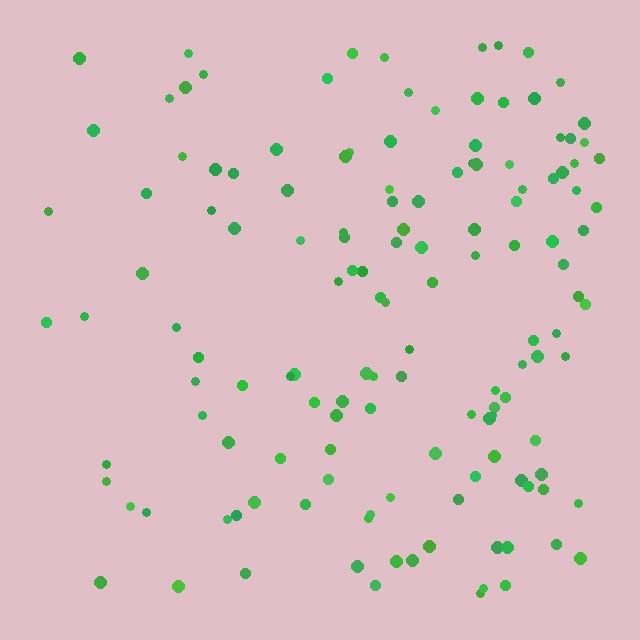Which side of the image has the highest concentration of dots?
The right.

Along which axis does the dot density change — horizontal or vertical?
Horizontal.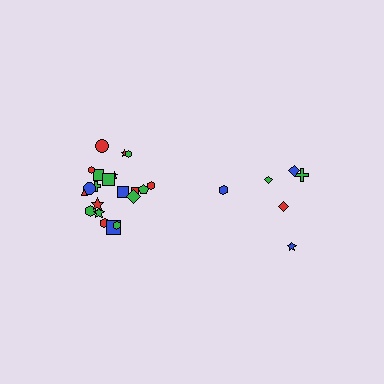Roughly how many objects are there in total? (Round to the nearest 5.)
Roughly 30 objects in total.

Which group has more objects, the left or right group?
The left group.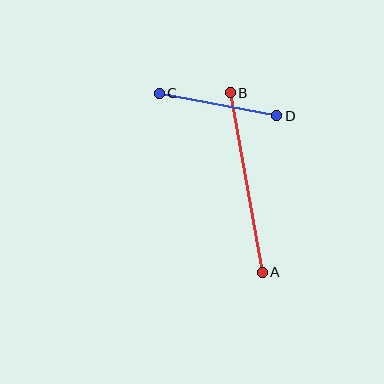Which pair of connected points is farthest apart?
Points A and B are farthest apart.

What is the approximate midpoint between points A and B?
The midpoint is at approximately (246, 182) pixels.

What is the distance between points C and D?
The distance is approximately 120 pixels.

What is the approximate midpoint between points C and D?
The midpoint is at approximately (218, 104) pixels.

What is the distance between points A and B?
The distance is approximately 182 pixels.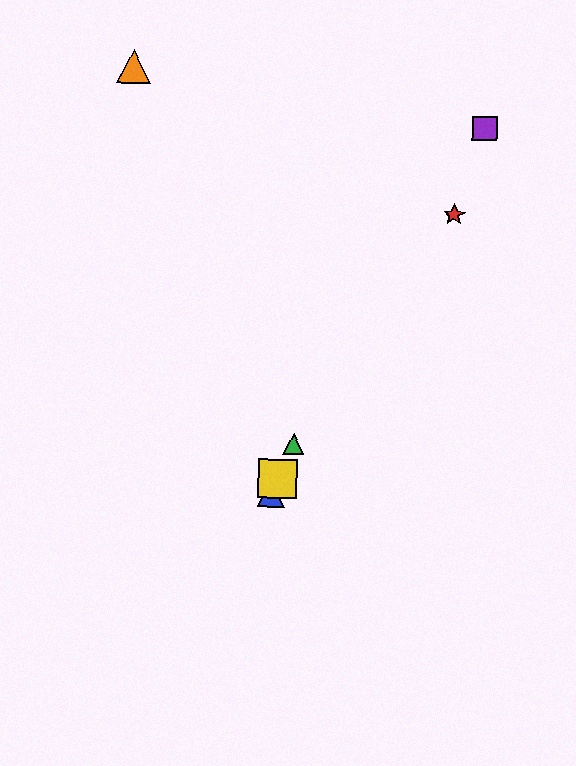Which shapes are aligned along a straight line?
The blue triangle, the green triangle, the yellow square are aligned along a straight line.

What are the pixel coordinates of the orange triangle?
The orange triangle is at (134, 67).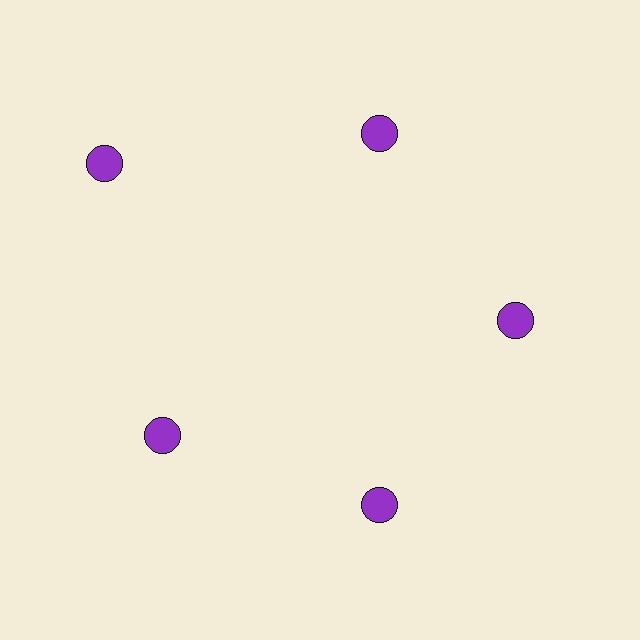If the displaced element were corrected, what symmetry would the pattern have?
It would have 5-fold rotational symmetry — the pattern would map onto itself every 72 degrees.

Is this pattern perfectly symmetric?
No. The 5 purple circles are arranged in a ring, but one element near the 10 o'clock position is pushed outward from the center, breaking the 5-fold rotational symmetry.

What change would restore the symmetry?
The symmetry would be restored by moving it inward, back onto the ring so that all 5 circles sit at equal angles and equal distance from the center.